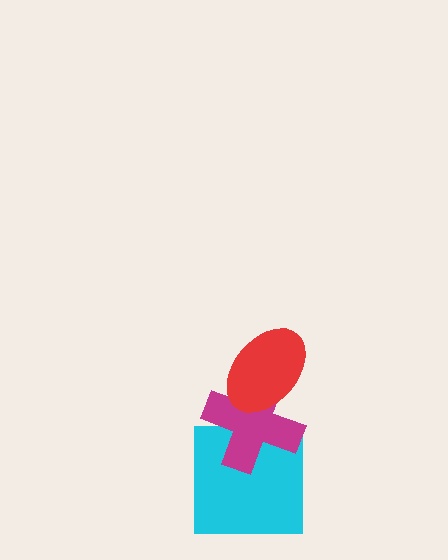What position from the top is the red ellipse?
The red ellipse is 1st from the top.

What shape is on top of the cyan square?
The magenta cross is on top of the cyan square.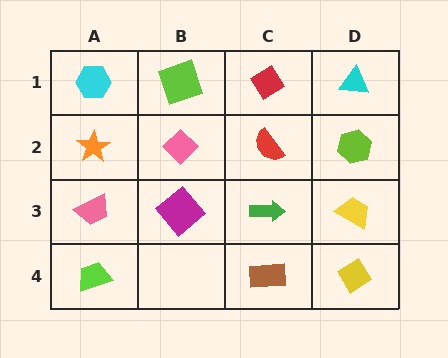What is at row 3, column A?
A pink trapezoid.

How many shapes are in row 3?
4 shapes.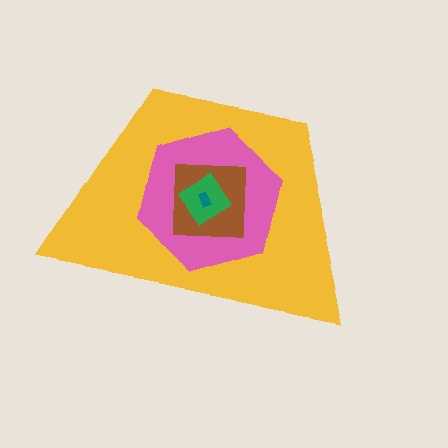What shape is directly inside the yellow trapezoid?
The pink hexagon.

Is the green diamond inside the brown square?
Yes.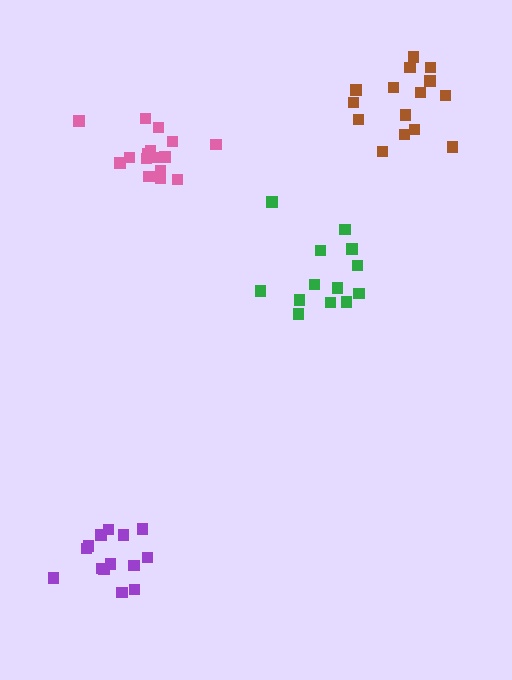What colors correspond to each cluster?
The clusters are colored: brown, pink, purple, green.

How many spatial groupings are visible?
There are 4 spatial groupings.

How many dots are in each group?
Group 1: 15 dots, Group 2: 16 dots, Group 3: 14 dots, Group 4: 13 dots (58 total).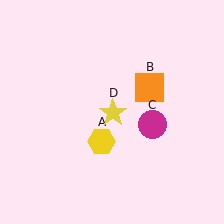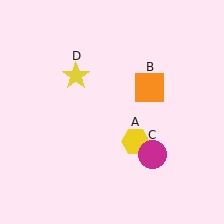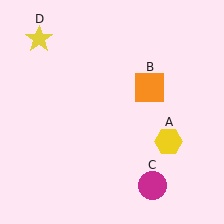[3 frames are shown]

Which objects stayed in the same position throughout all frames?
Orange square (object B) remained stationary.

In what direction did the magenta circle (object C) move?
The magenta circle (object C) moved down.